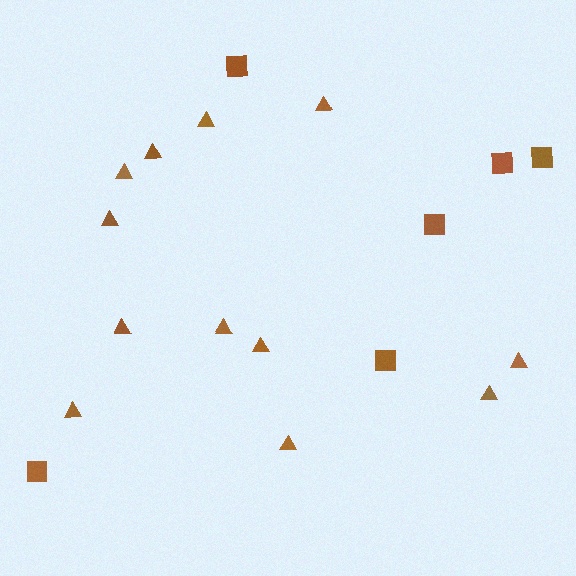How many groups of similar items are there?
There are 2 groups: one group of squares (6) and one group of triangles (12).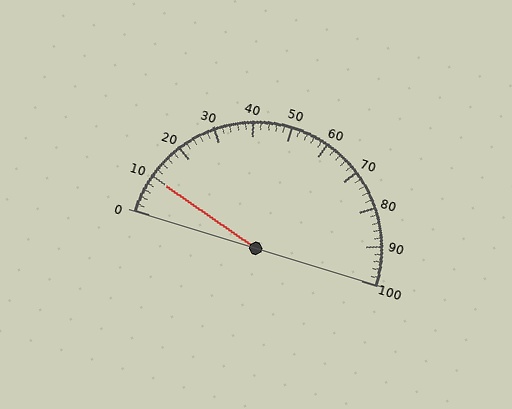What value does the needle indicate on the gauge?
The needle indicates approximately 10.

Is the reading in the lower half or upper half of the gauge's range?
The reading is in the lower half of the range (0 to 100).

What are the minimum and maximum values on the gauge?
The gauge ranges from 0 to 100.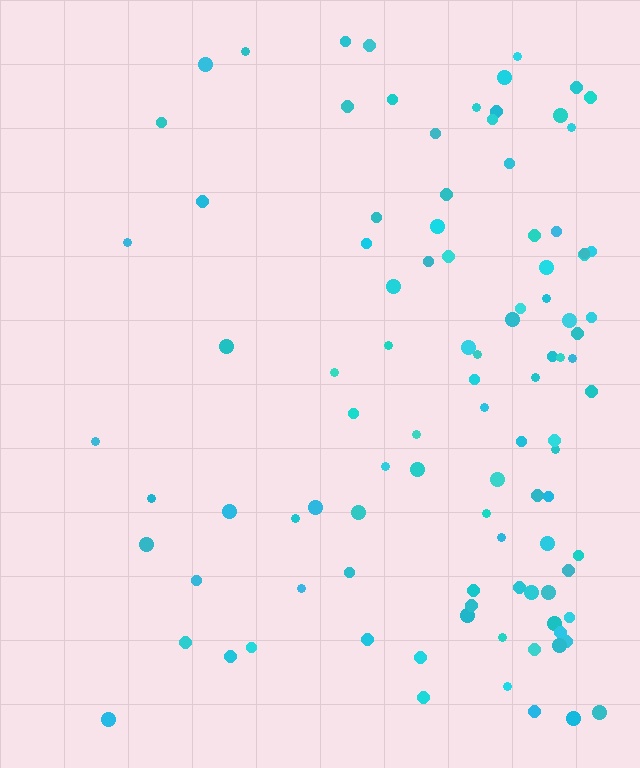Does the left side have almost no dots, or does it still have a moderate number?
Still a moderate number, just noticeably fewer than the right.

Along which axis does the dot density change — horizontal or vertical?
Horizontal.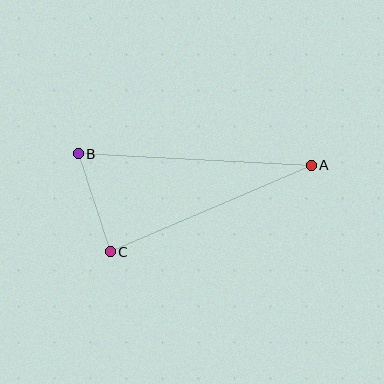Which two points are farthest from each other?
Points A and B are farthest from each other.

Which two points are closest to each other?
Points B and C are closest to each other.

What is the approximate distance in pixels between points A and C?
The distance between A and C is approximately 219 pixels.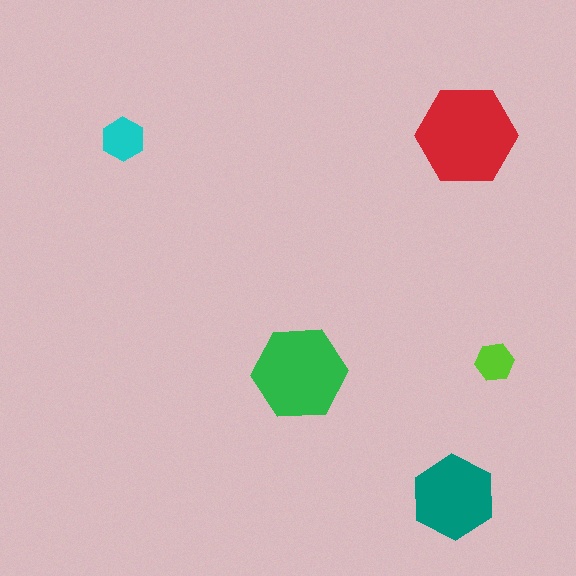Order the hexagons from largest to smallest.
the red one, the green one, the teal one, the cyan one, the lime one.